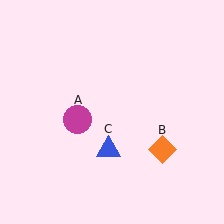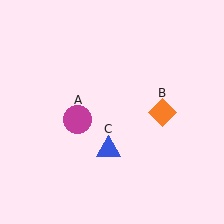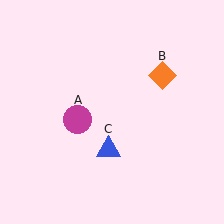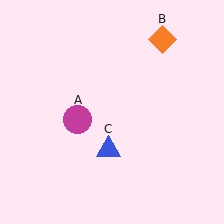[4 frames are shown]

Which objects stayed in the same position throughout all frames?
Magenta circle (object A) and blue triangle (object C) remained stationary.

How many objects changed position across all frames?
1 object changed position: orange diamond (object B).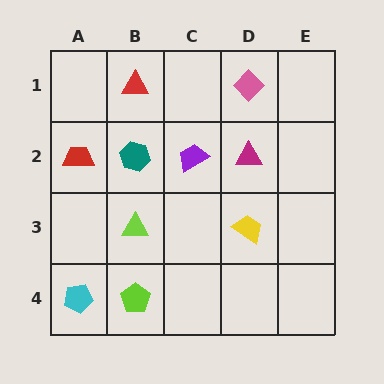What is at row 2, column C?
A purple trapezoid.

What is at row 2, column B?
A teal hexagon.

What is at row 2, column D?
A magenta triangle.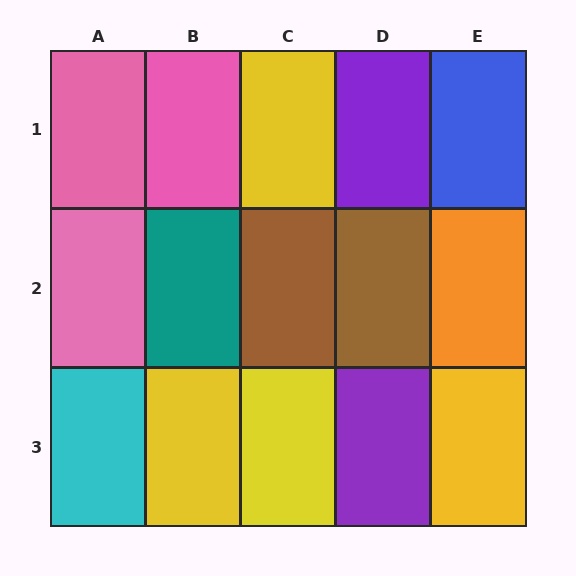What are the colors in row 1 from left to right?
Pink, pink, yellow, purple, blue.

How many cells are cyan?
1 cell is cyan.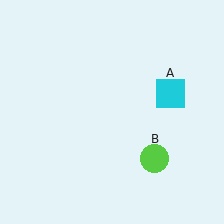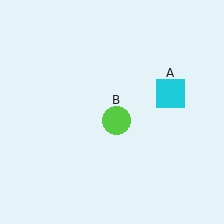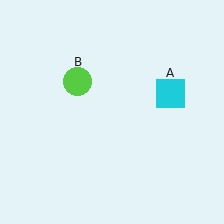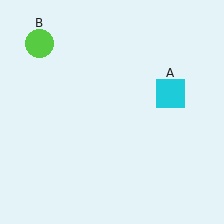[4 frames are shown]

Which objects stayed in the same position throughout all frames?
Cyan square (object A) remained stationary.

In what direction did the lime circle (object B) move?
The lime circle (object B) moved up and to the left.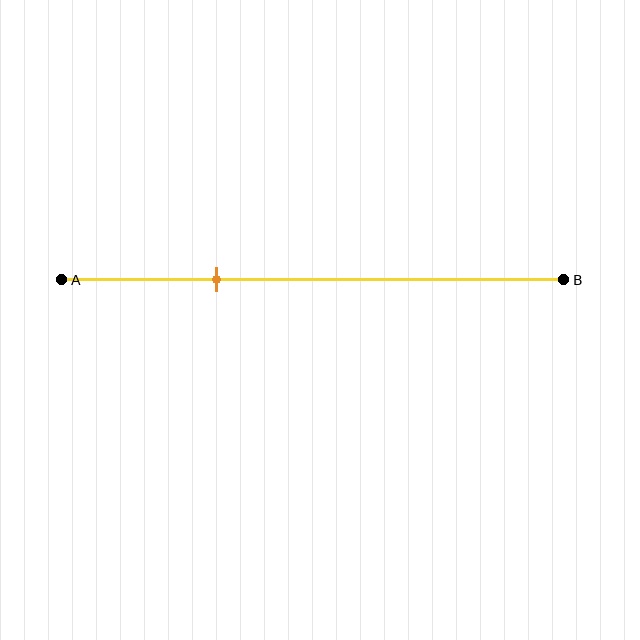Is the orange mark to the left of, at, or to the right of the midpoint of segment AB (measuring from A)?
The orange mark is to the left of the midpoint of segment AB.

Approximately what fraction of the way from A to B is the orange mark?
The orange mark is approximately 30% of the way from A to B.